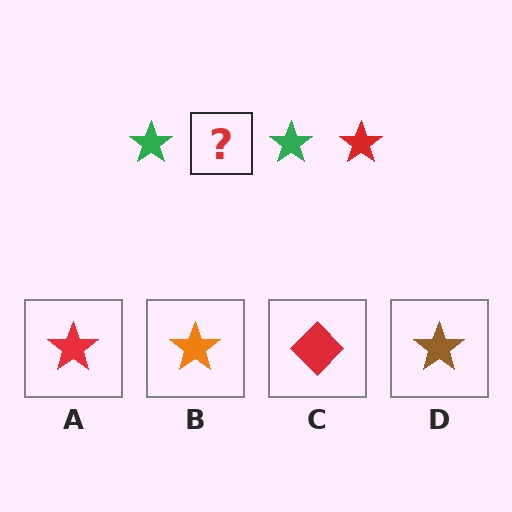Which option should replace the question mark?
Option A.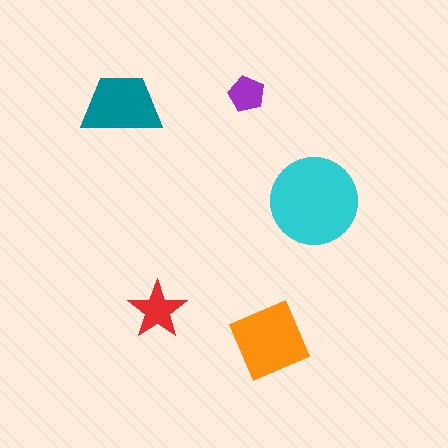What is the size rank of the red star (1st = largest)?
4th.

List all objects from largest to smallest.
The cyan circle, the orange square, the teal trapezoid, the red star, the purple pentagon.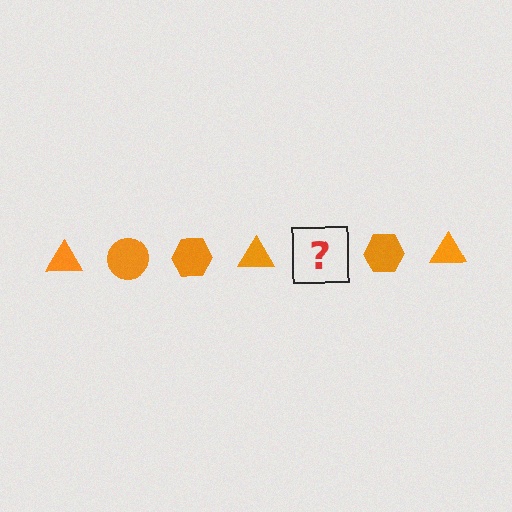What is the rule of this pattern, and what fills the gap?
The rule is that the pattern cycles through triangle, circle, hexagon shapes in orange. The gap should be filled with an orange circle.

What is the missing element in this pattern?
The missing element is an orange circle.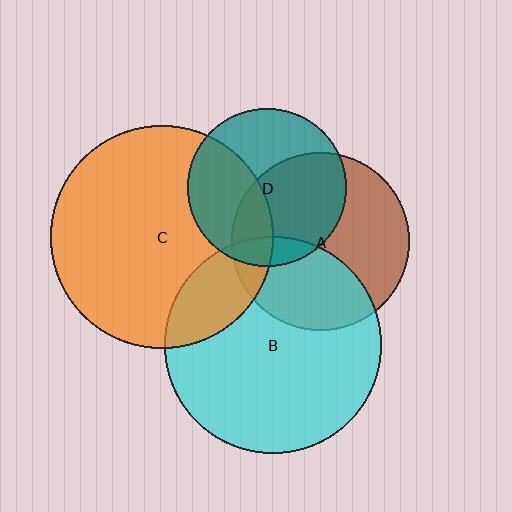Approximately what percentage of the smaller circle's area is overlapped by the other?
Approximately 20%.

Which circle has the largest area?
Circle C (orange).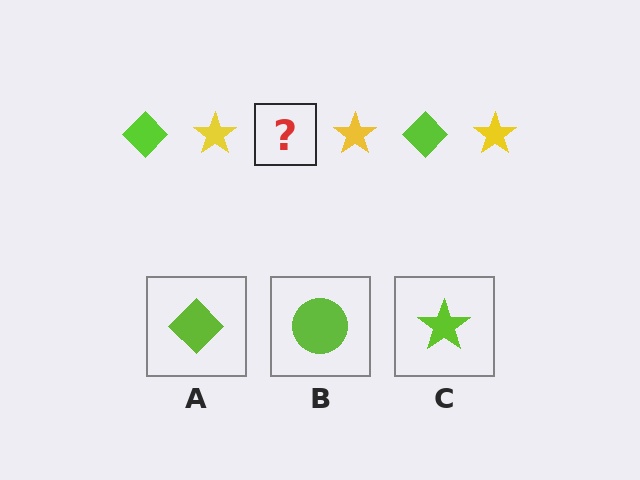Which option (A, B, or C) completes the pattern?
A.